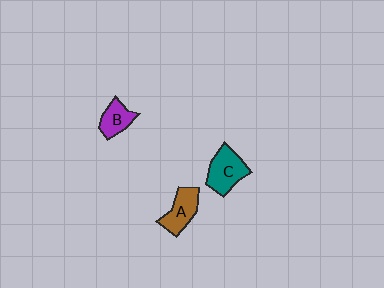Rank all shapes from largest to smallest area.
From largest to smallest: C (teal), A (brown), B (purple).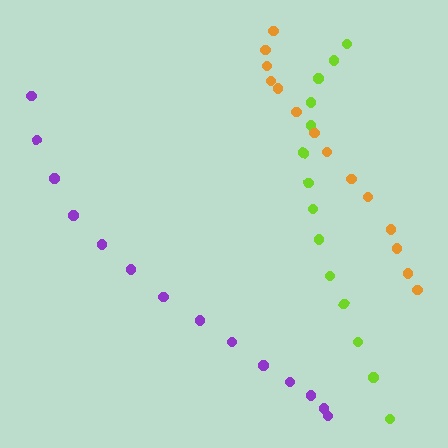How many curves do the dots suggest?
There are 3 distinct paths.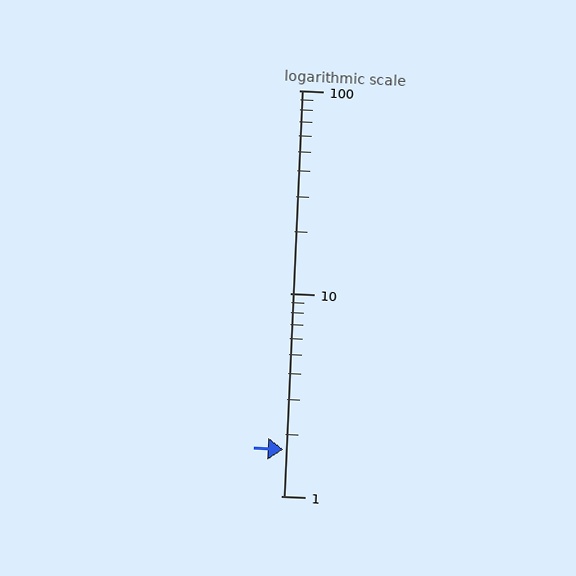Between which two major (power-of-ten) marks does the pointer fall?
The pointer is between 1 and 10.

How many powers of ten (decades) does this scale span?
The scale spans 2 decades, from 1 to 100.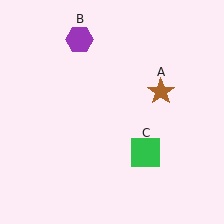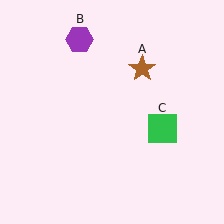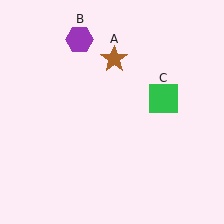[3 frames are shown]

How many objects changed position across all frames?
2 objects changed position: brown star (object A), green square (object C).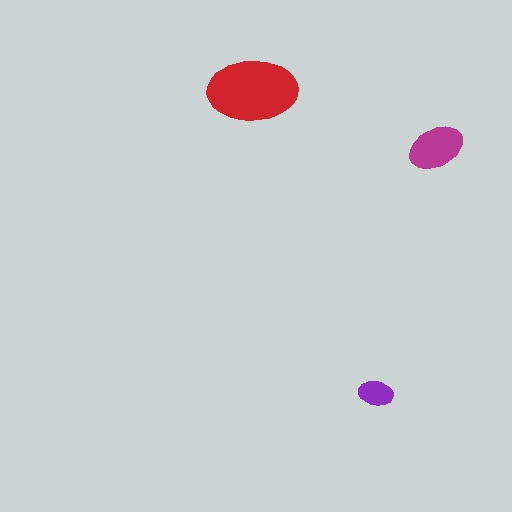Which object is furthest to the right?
The magenta ellipse is rightmost.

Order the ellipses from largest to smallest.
the red one, the magenta one, the purple one.